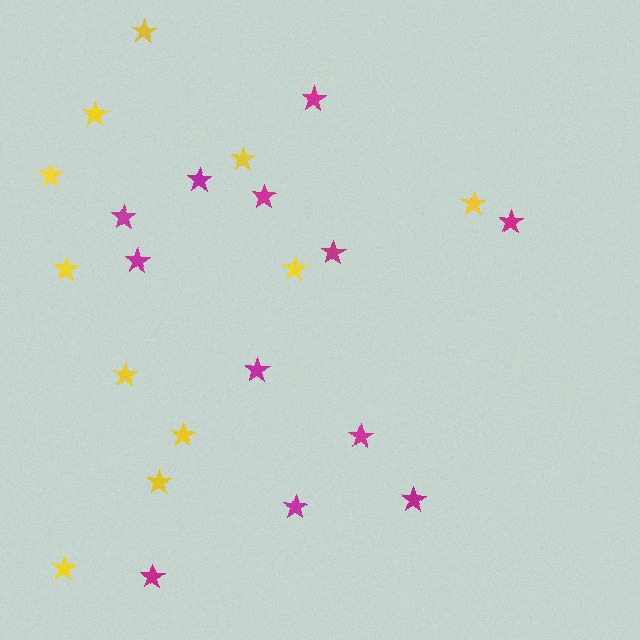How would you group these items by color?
There are 2 groups: one group of yellow stars (11) and one group of magenta stars (12).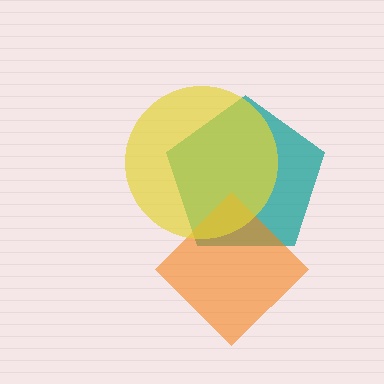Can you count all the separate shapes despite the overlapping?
Yes, there are 3 separate shapes.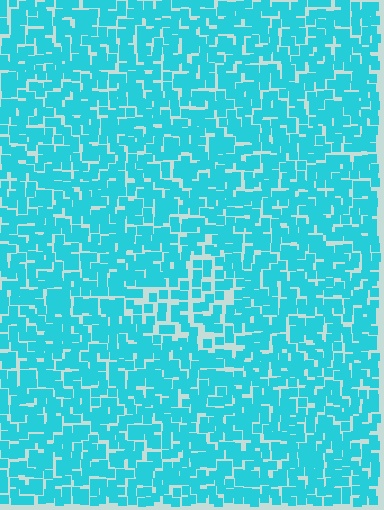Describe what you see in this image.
The image contains small cyan elements arranged at two different densities. A triangle-shaped region is visible where the elements are less densely packed than the surrounding area.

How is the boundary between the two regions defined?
The boundary is defined by a change in element density (approximately 1.5x ratio). All elements are the same color, size, and shape.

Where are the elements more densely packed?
The elements are more densely packed outside the triangle boundary.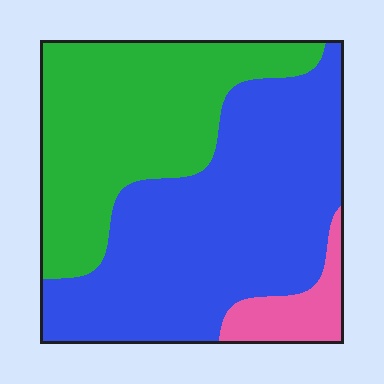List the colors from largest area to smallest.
From largest to smallest: blue, green, pink.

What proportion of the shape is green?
Green takes up about three eighths (3/8) of the shape.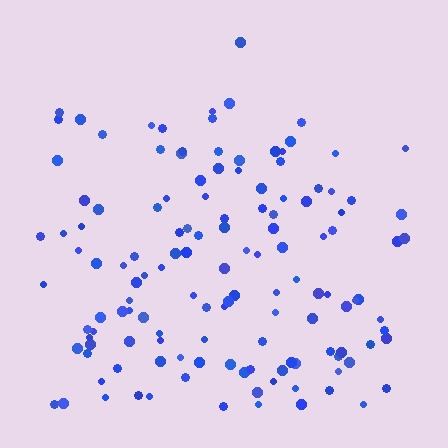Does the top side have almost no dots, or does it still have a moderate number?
Still a moderate number, just noticeably fewer than the bottom.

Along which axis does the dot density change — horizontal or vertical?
Vertical.